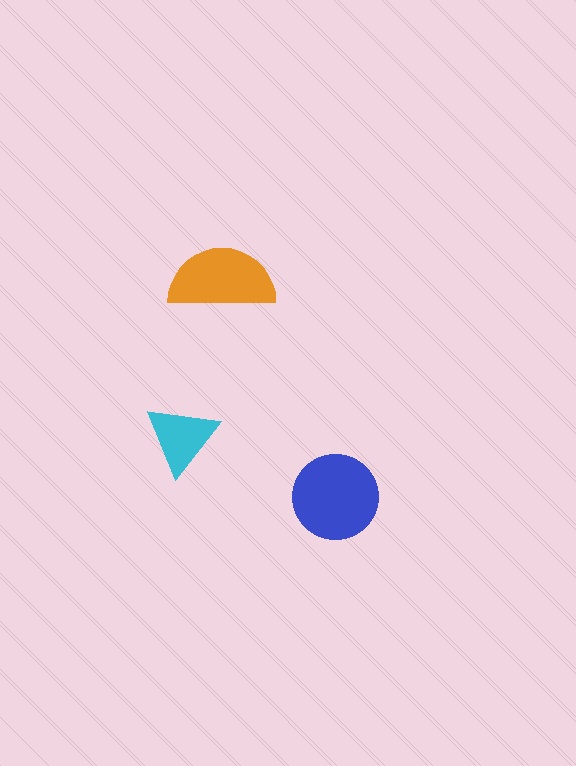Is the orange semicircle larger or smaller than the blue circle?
Smaller.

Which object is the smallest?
The cyan triangle.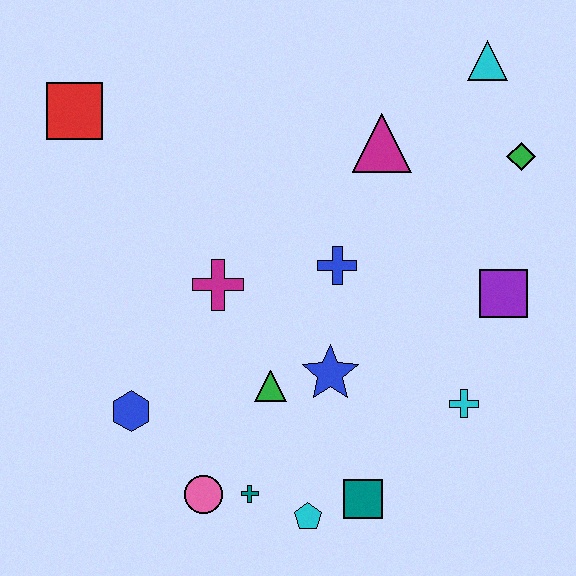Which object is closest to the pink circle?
The teal cross is closest to the pink circle.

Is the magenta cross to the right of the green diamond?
No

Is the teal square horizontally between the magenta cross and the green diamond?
Yes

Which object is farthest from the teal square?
The red square is farthest from the teal square.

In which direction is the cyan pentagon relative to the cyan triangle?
The cyan pentagon is below the cyan triangle.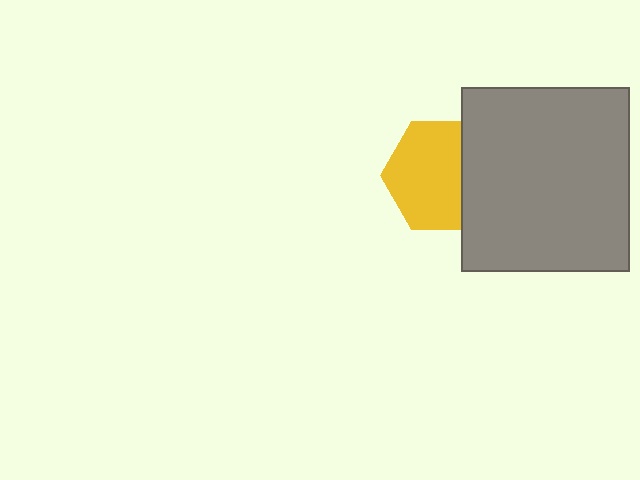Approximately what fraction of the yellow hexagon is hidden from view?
Roughly 30% of the yellow hexagon is hidden behind the gray rectangle.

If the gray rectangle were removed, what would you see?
You would see the complete yellow hexagon.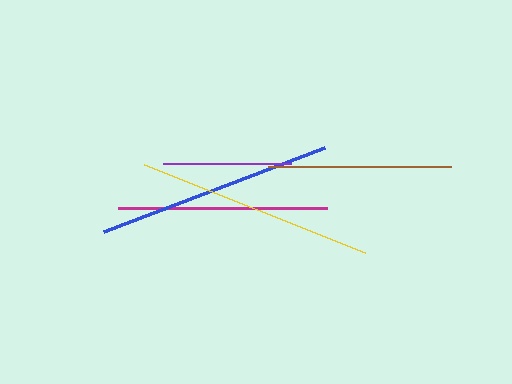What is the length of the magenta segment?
The magenta segment is approximately 210 pixels long.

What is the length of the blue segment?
The blue segment is approximately 236 pixels long.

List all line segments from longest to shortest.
From longest to shortest: yellow, blue, magenta, brown, purple.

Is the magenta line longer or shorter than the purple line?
The magenta line is longer than the purple line.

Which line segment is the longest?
The yellow line is the longest at approximately 237 pixels.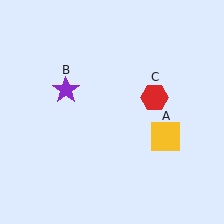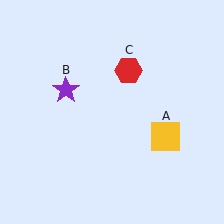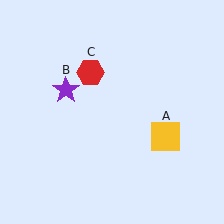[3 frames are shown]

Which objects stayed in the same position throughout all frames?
Yellow square (object A) and purple star (object B) remained stationary.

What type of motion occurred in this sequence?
The red hexagon (object C) rotated counterclockwise around the center of the scene.